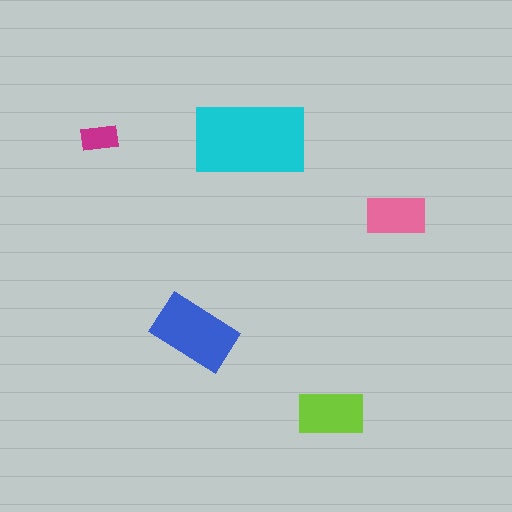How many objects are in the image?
There are 5 objects in the image.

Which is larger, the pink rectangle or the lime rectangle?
The lime one.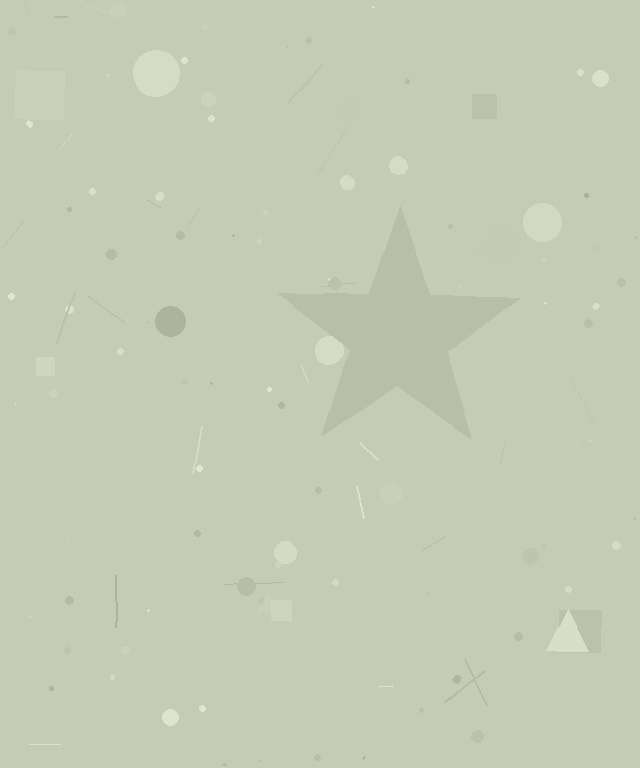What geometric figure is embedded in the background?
A star is embedded in the background.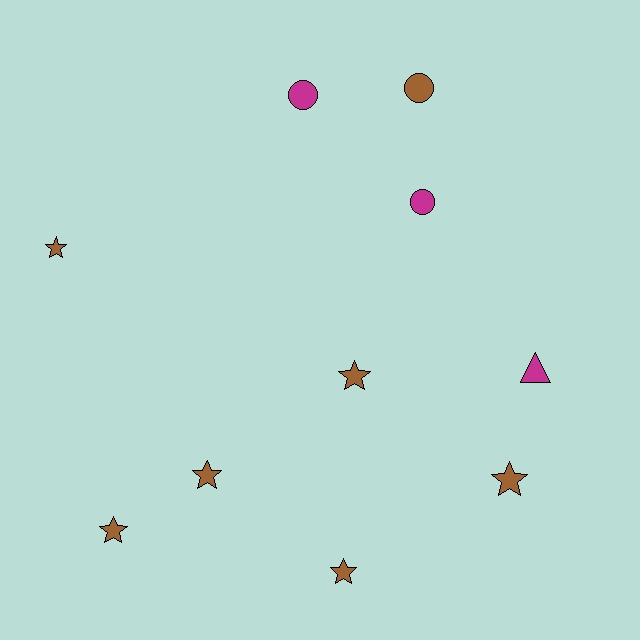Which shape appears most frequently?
Star, with 6 objects.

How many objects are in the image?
There are 10 objects.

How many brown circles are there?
There is 1 brown circle.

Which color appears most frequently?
Brown, with 7 objects.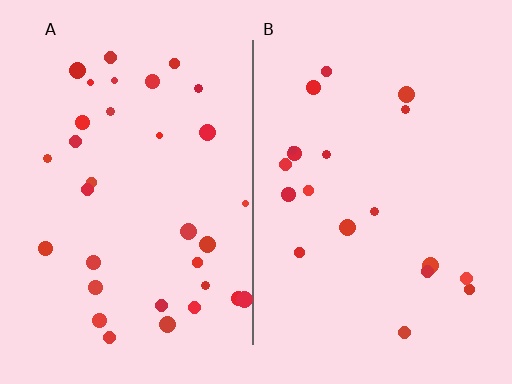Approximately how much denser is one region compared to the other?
Approximately 1.7× — region A over region B.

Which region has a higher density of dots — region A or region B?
A (the left).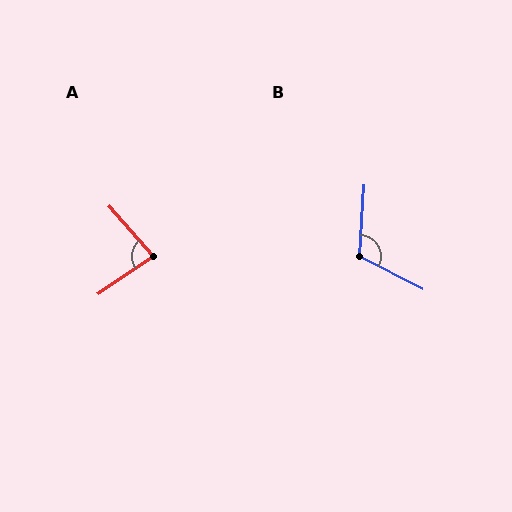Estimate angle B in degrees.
Approximately 114 degrees.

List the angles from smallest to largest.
A (83°), B (114°).